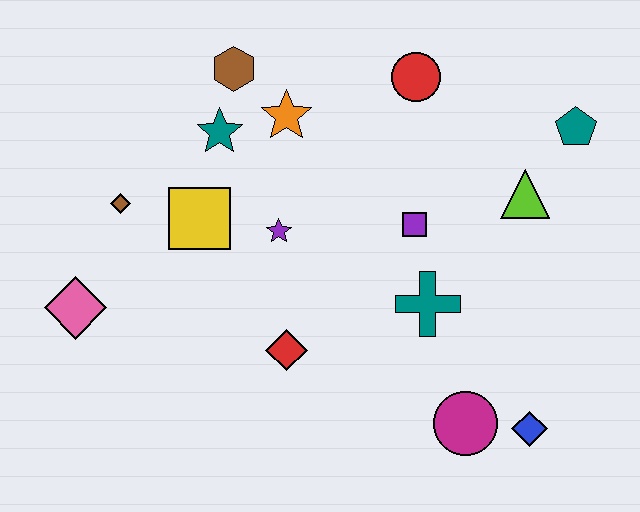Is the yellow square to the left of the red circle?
Yes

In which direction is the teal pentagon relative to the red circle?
The teal pentagon is to the right of the red circle.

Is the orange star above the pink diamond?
Yes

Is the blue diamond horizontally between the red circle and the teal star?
No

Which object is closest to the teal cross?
The purple square is closest to the teal cross.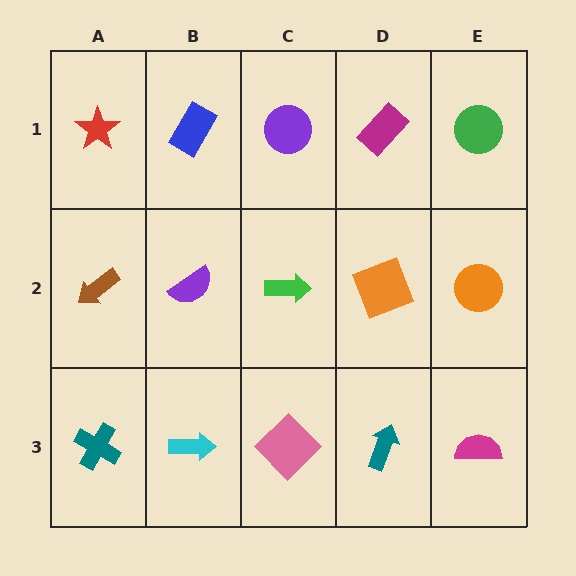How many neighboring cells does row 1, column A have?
2.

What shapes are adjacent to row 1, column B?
A purple semicircle (row 2, column B), a red star (row 1, column A), a purple circle (row 1, column C).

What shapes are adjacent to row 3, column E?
An orange circle (row 2, column E), a teal arrow (row 3, column D).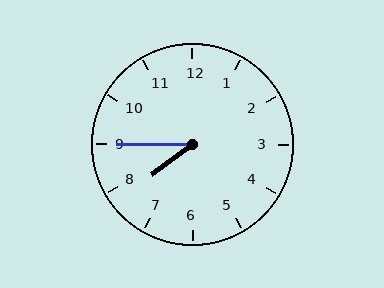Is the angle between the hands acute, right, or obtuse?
It is acute.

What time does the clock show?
7:45.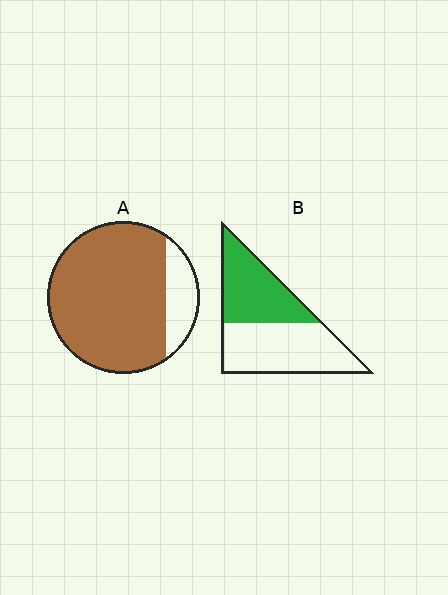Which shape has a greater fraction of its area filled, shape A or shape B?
Shape A.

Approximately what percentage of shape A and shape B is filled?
A is approximately 85% and B is approximately 45%.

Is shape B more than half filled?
No.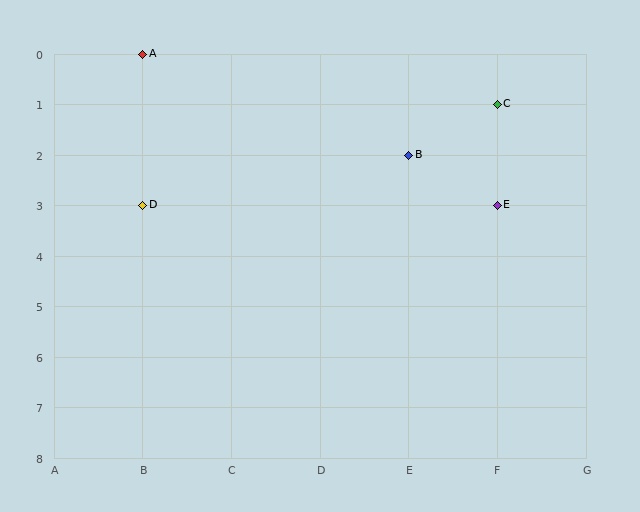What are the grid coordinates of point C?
Point C is at grid coordinates (F, 1).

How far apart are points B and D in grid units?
Points B and D are 3 columns and 1 row apart (about 3.2 grid units diagonally).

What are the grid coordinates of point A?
Point A is at grid coordinates (B, 0).